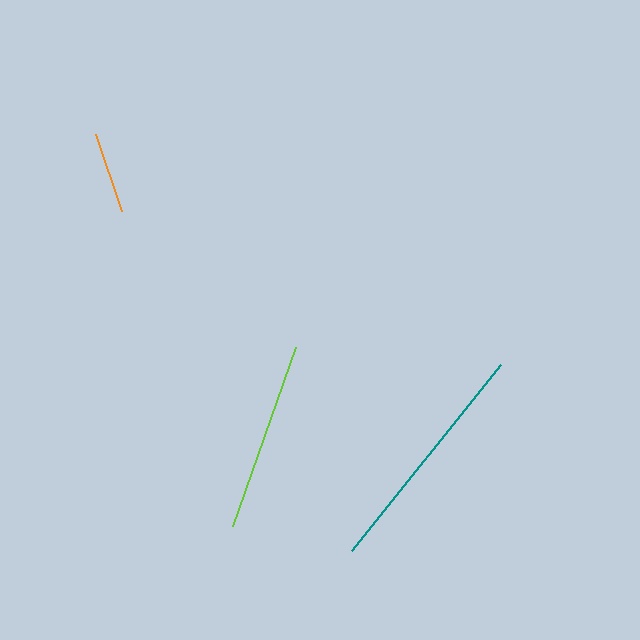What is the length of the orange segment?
The orange segment is approximately 82 pixels long.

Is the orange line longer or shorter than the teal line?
The teal line is longer than the orange line.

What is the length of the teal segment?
The teal segment is approximately 238 pixels long.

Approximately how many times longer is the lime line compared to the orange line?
The lime line is approximately 2.3 times the length of the orange line.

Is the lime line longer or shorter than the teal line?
The teal line is longer than the lime line.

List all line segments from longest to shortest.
From longest to shortest: teal, lime, orange.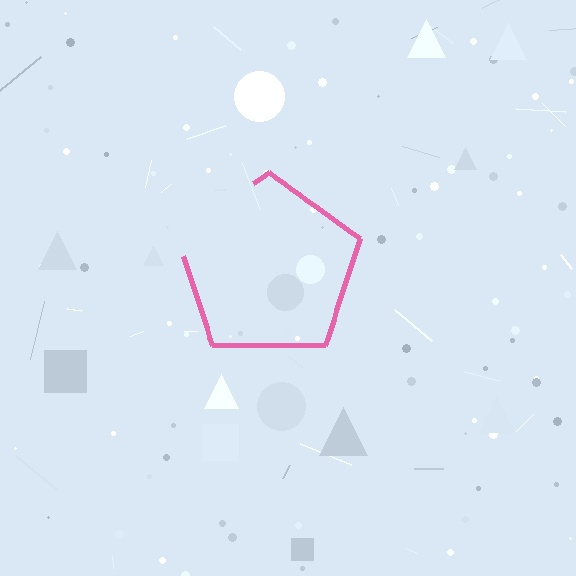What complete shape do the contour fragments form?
The contour fragments form a pentagon.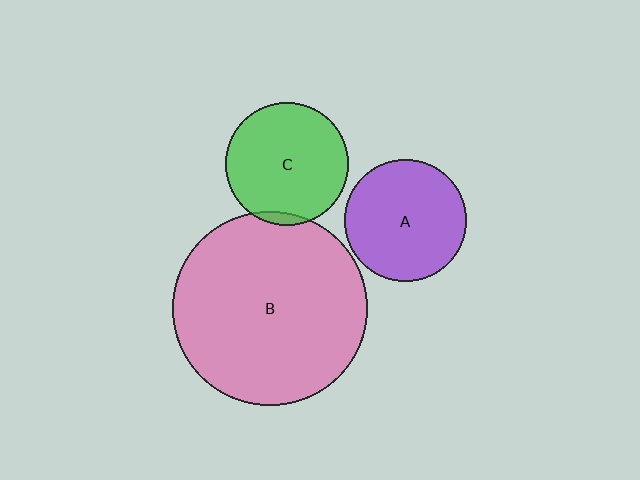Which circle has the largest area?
Circle B (pink).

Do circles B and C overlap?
Yes.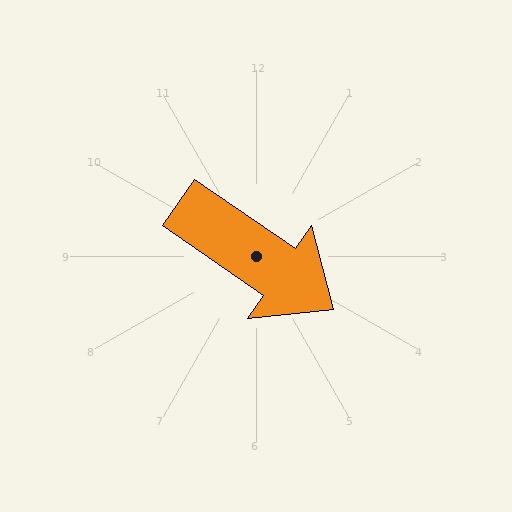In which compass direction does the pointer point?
Southeast.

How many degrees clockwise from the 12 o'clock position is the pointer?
Approximately 125 degrees.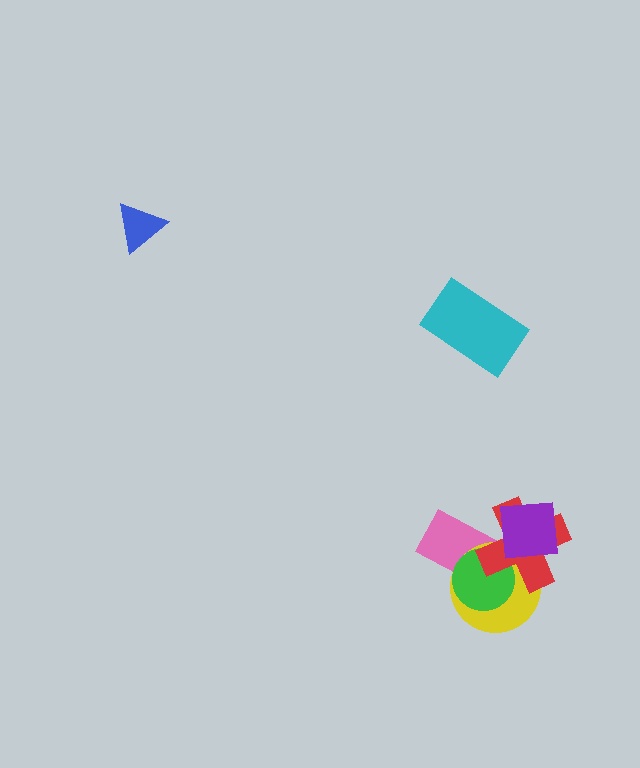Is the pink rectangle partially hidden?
Yes, it is partially covered by another shape.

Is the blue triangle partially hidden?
No, no other shape covers it.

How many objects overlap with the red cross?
4 objects overlap with the red cross.